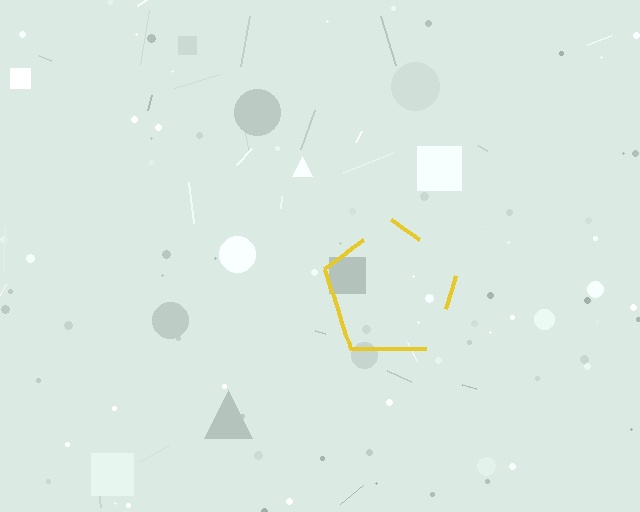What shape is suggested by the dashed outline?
The dashed outline suggests a pentagon.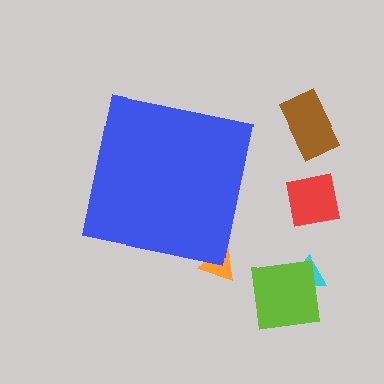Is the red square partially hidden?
No, the red square is fully visible.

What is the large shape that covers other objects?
A blue square.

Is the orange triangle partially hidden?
Yes, the orange triangle is partially hidden behind the blue square.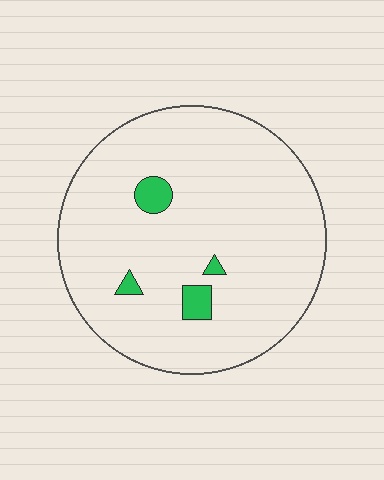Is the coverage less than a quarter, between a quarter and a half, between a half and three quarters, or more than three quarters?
Less than a quarter.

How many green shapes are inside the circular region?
4.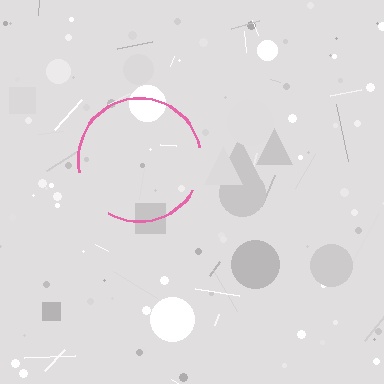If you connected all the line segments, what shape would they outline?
They would outline a circle.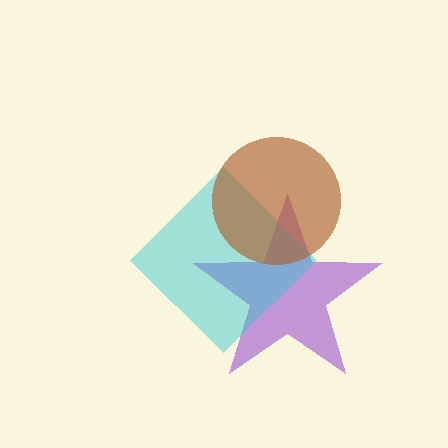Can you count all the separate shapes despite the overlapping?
Yes, there are 3 separate shapes.